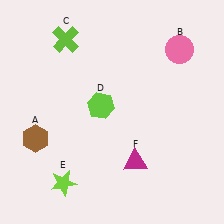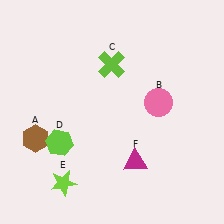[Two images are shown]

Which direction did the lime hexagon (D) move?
The lime hexagon (D) moved left.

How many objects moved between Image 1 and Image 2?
3 objects moved between the two images.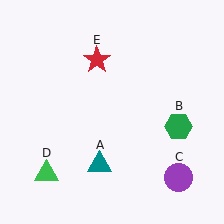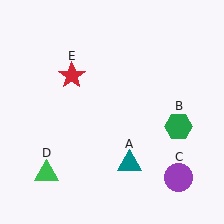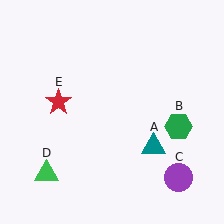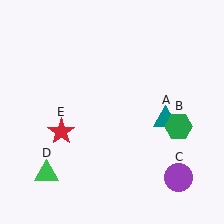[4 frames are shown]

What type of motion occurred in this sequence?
The teal triangle (object A), red star (object E) rotated counterclockwise around the center of the scene.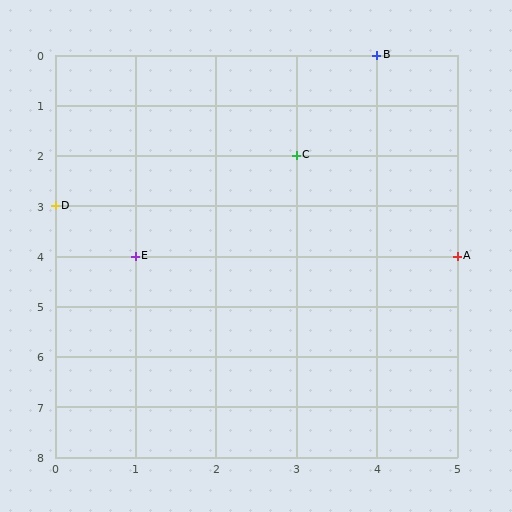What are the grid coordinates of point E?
Point E is at grid coordinates (1, 4).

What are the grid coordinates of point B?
Point B is at grid coordinates (4, 0).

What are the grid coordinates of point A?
Point A is at grid coordinates (5, 4).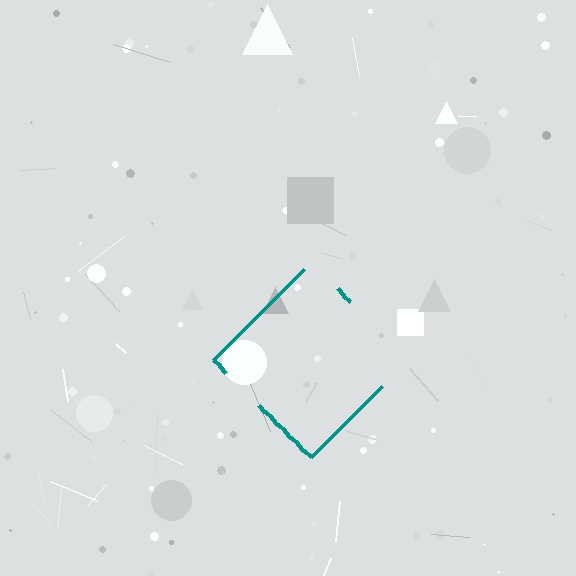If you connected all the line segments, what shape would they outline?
They would outline a diamond.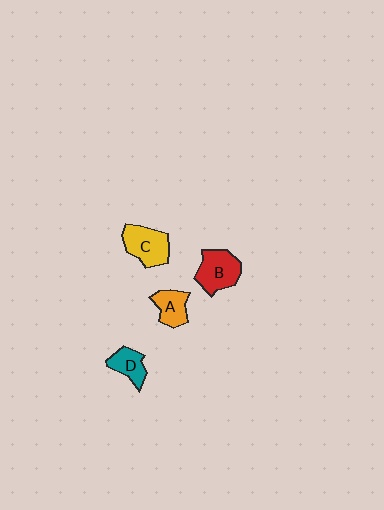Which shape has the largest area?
Shape C (yellow).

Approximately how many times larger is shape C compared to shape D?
Approximately 1.6 times.